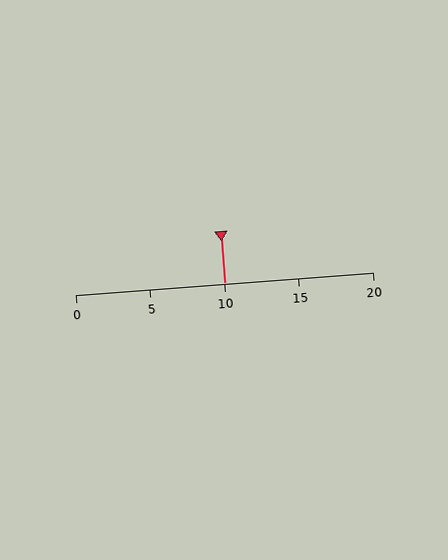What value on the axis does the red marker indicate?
The marker indicates approximately 10.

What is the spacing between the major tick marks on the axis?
The major ticks are spaced 5 apart.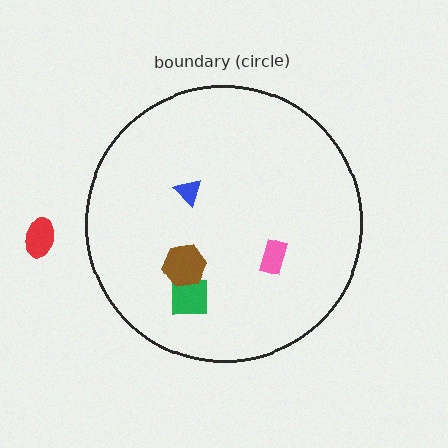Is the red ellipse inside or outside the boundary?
Outside.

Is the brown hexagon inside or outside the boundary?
Inside.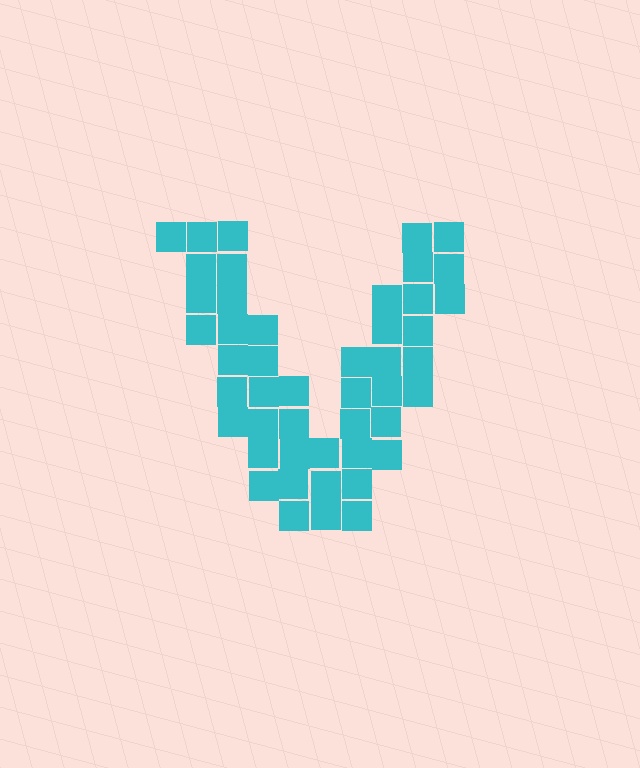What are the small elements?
The small elements are squares.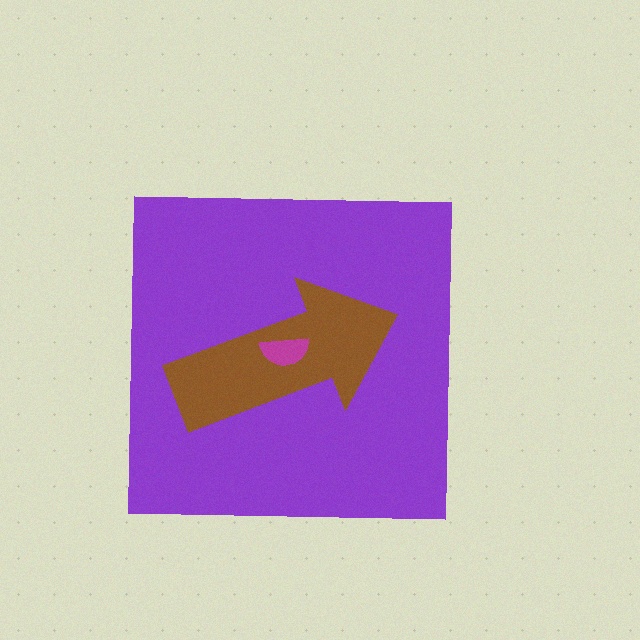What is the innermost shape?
The magenta semicircle.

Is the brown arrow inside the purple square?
Yes.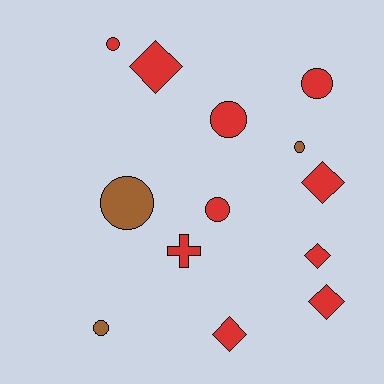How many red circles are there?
There are 4 red circles.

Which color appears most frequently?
Red, with 10 objects.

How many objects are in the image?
There are 13 objects.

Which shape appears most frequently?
Circle, with 7 objects.